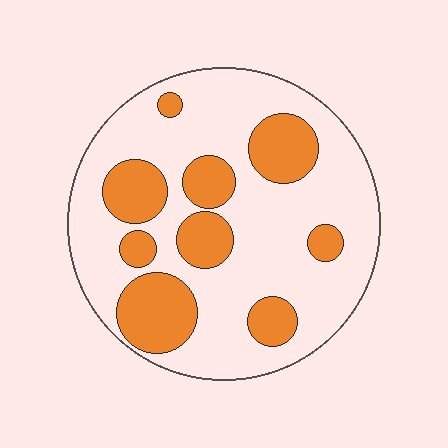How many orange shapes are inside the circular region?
9.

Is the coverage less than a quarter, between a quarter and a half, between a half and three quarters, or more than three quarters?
Between a quarter and a half.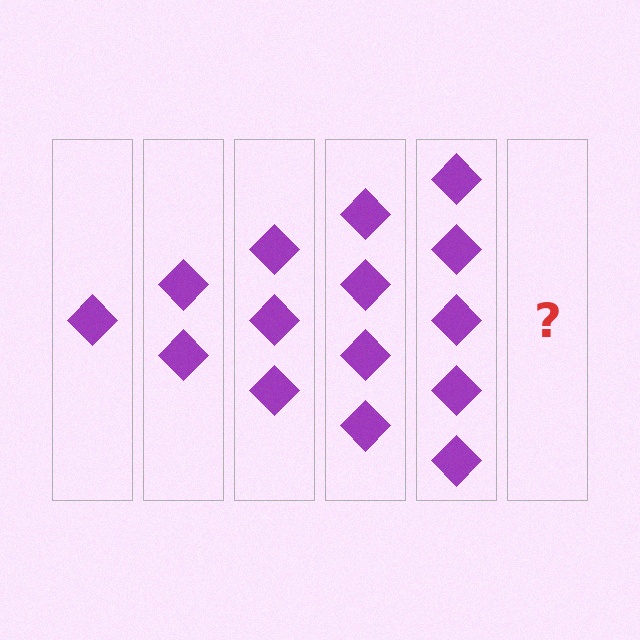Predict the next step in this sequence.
The next step is 6 diamonds.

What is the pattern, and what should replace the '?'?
The pattern is that each step adds one more diamond. The '?' should be 6 diamonds.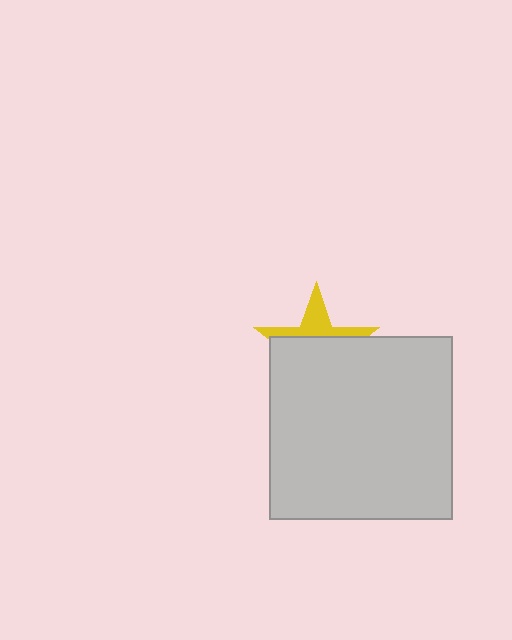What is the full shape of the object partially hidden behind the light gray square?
The partially hidden object is a yellow star.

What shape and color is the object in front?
The object in front is a light gray square.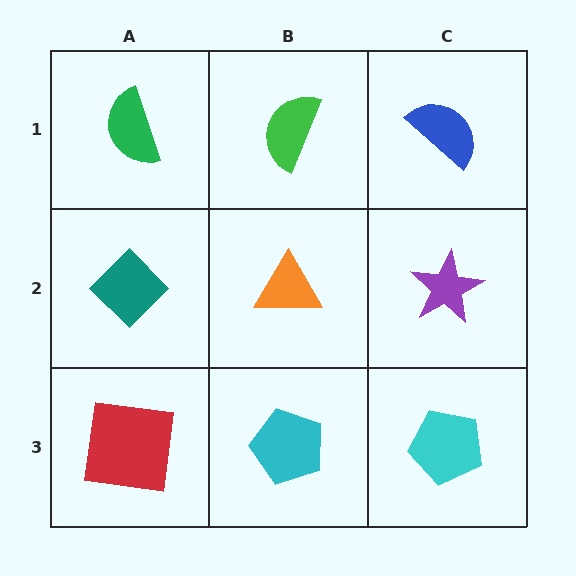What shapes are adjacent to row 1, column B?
An orange triangle (row 2, column B), a green semicircle (row 1, column A), a blue semicircle (row 1, column C).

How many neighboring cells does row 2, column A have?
3.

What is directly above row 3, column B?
An orange triangle.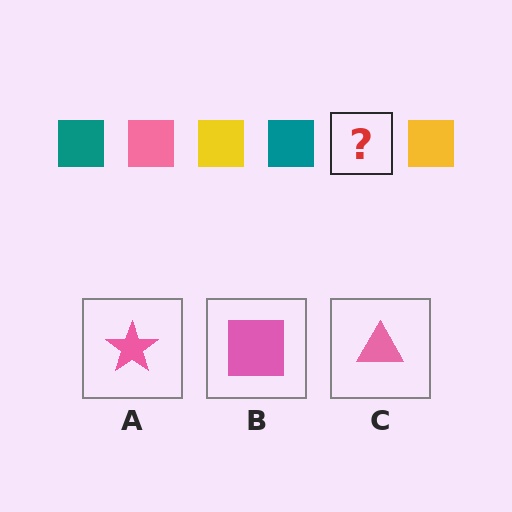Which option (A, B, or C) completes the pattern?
B.